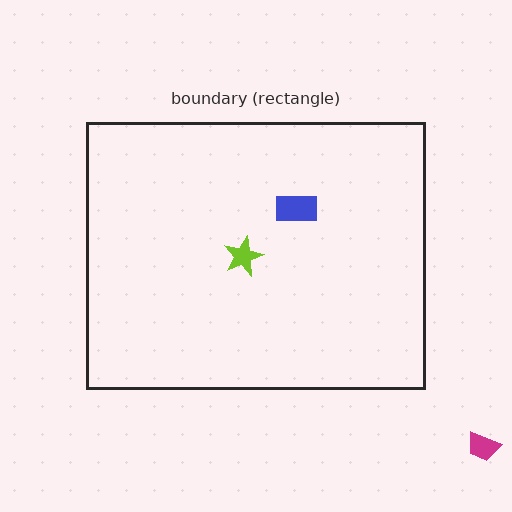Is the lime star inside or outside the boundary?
Inside.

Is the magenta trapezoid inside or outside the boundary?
Outside.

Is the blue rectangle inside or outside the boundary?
Inside.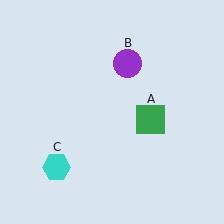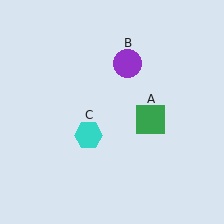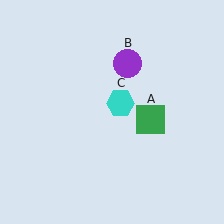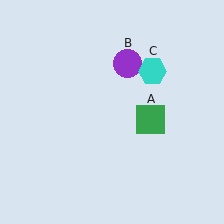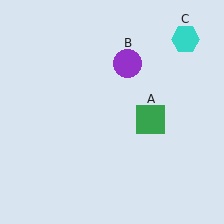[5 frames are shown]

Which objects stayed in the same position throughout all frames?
Green square (object A) and purple circle (object B) remained stationary.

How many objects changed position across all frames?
1 object changed position: cyan hexagon (object C).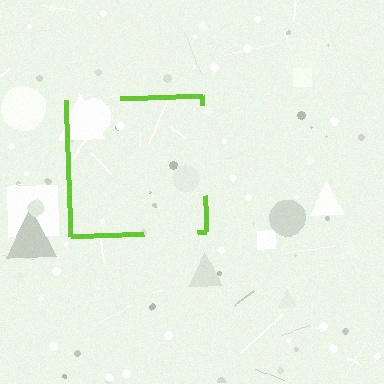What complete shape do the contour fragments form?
The contour fragments form a square.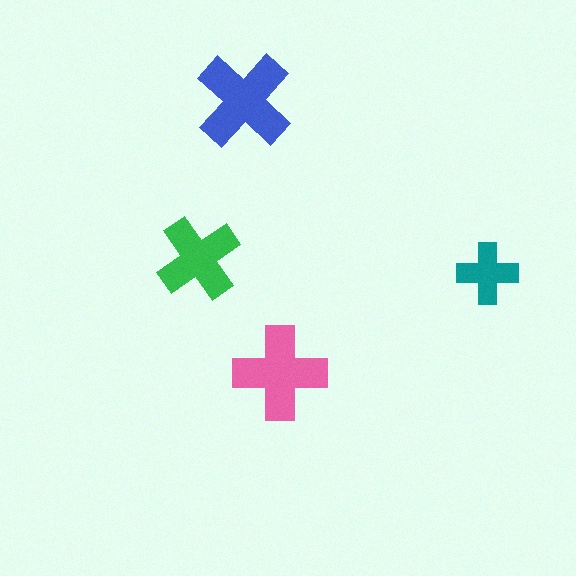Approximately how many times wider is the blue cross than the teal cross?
About 1.5 times wider.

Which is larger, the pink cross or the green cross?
The pink one.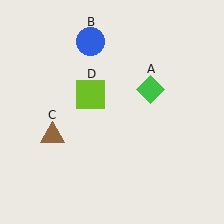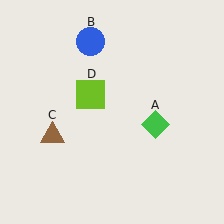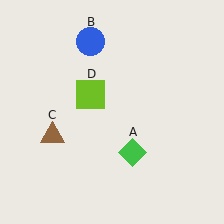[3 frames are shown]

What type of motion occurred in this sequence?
The green diamond (object A) rotated clockwise around the center of the scene.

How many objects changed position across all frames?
1 object changed position: green diamond (object A).